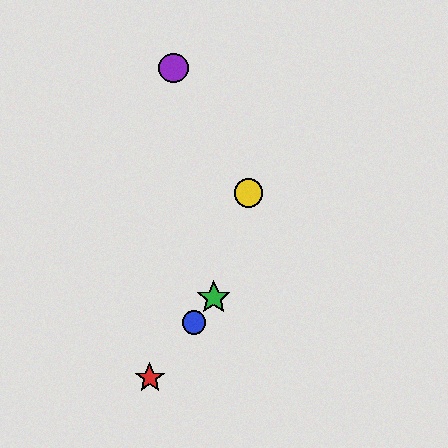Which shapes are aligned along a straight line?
The red star, the blue circle, the green star are aligned along a straight line.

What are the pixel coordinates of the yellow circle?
The yellow circle is at (248, 193).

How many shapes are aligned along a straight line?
3 shapes (the red star, the blue circle, the green star) are aligned along a straight line.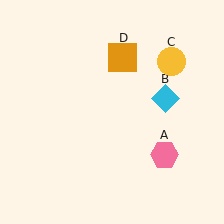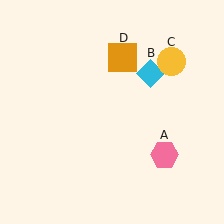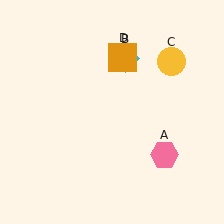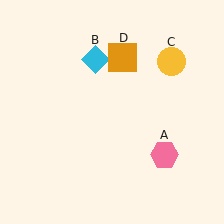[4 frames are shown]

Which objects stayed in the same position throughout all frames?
Pink hexagon (object A) and yellow circle (object C) and orange square (object D) remained stationary.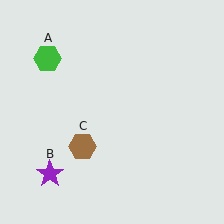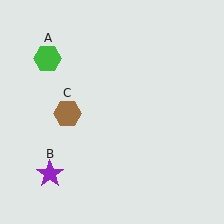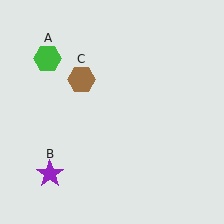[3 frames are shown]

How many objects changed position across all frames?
1 object changed position: brown hexagon (object C).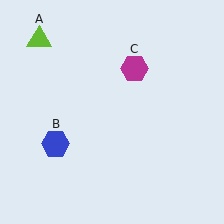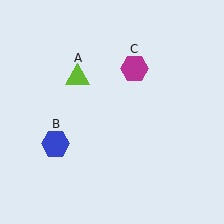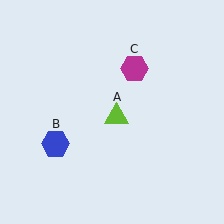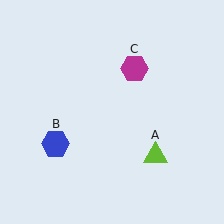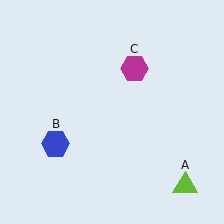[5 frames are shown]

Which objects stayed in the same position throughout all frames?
Blue hexagon (object B) and magenta hexagon (object C) remained stationary.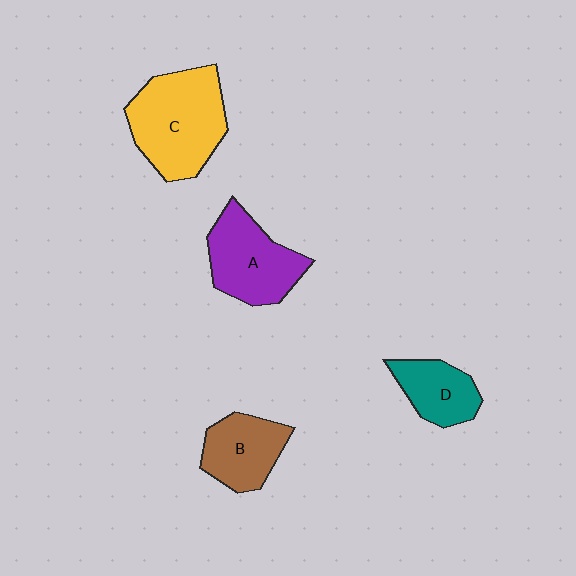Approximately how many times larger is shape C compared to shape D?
Approximately 2.0 times.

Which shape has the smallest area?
Shape D (teal).